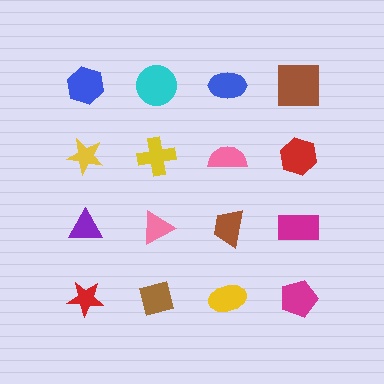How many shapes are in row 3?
4 shapes.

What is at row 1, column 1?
A blue hexagon.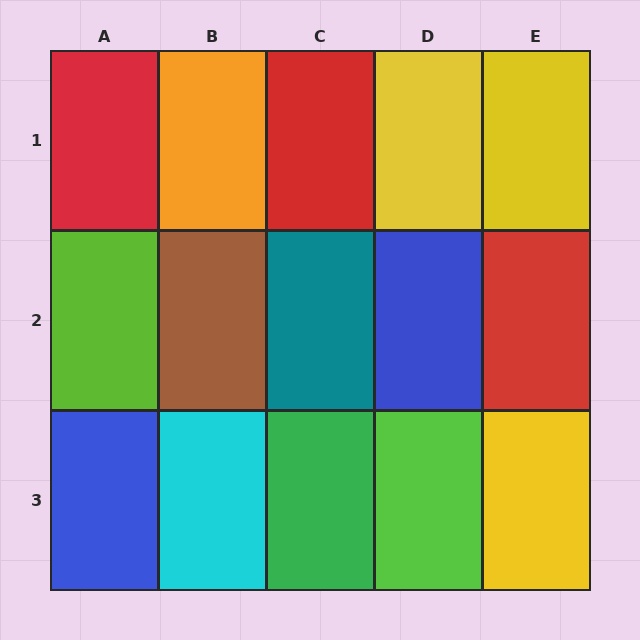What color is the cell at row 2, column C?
Teal.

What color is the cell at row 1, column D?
Yellow.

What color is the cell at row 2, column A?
Lime.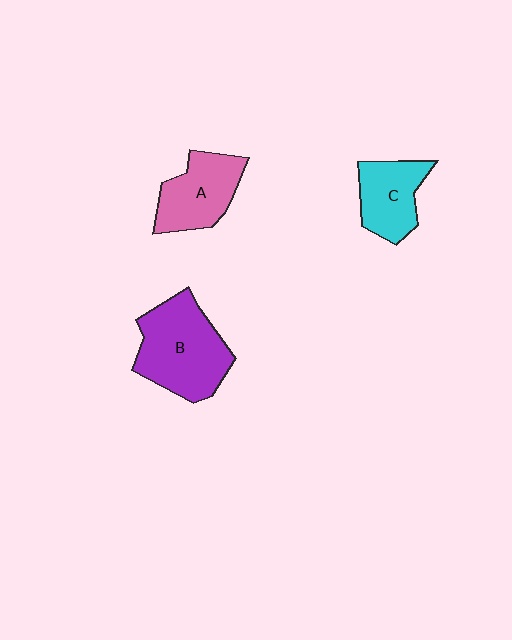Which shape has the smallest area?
Shape C (cyan).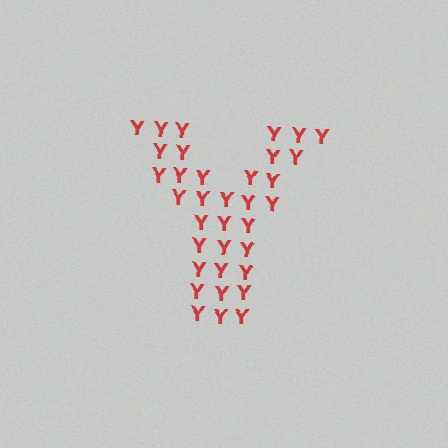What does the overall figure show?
The overall figure shows the letter Y.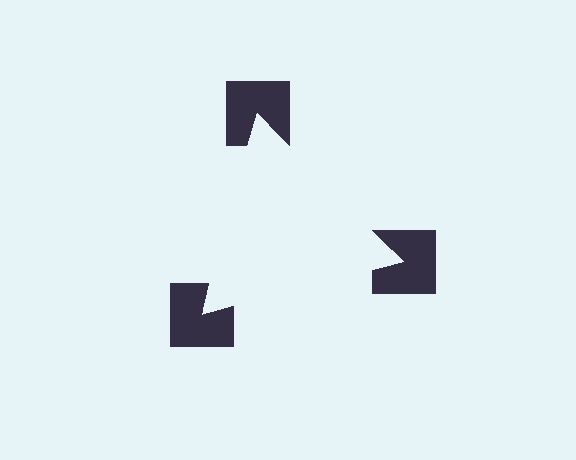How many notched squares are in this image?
There are 3 — one at each vertex of the illusory triangle.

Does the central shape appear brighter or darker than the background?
It typically appears slightly brighter than the background, even though no actual brightness change is drawn.